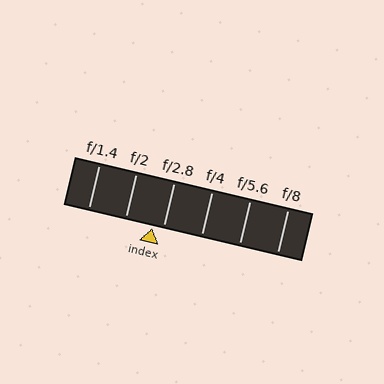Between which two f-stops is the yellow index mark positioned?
The index mark is between f/2 and f/2.8.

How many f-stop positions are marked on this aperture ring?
There are 6 f-stop positions marked.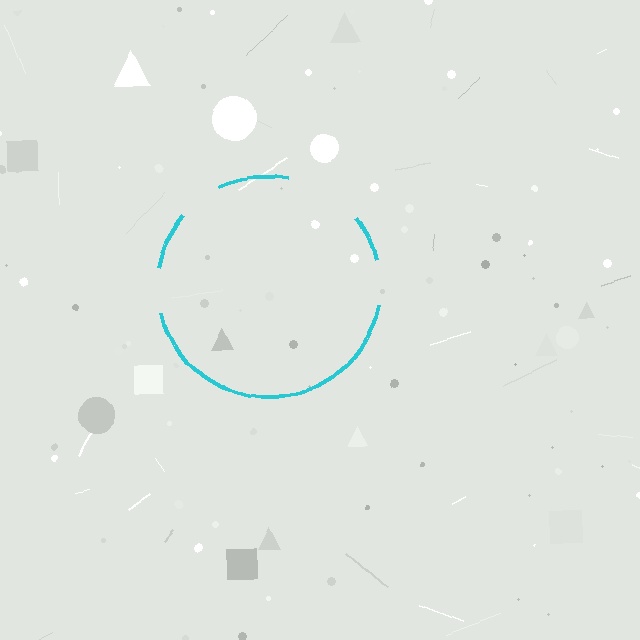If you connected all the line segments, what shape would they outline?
They would outline a circle.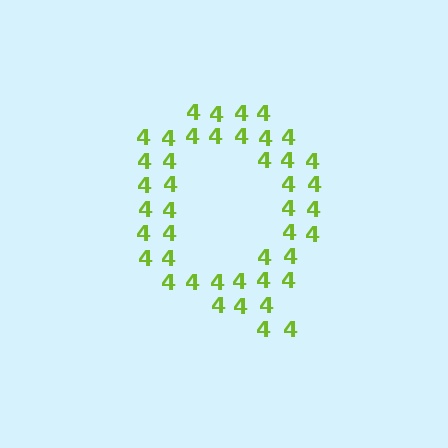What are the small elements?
The small elements are digit 4's.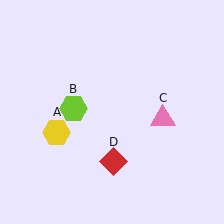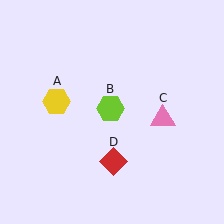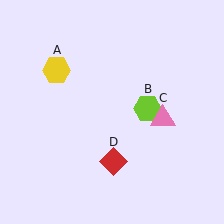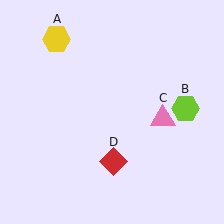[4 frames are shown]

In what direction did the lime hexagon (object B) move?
The lime hexagon (object B) moved right.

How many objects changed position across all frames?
2 objects changed position: yellow hexagon (object A), lime hexagon (object B).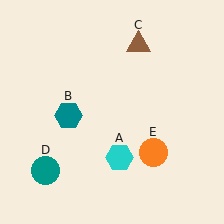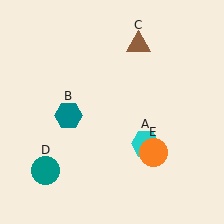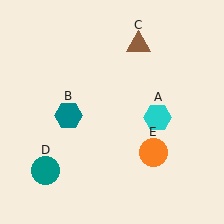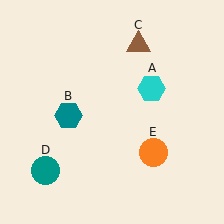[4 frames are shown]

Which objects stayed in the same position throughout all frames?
Teal hexagon (object B) and brown triangle (object C) and teal circle (object D) and orange circle (object E) remained stationary.